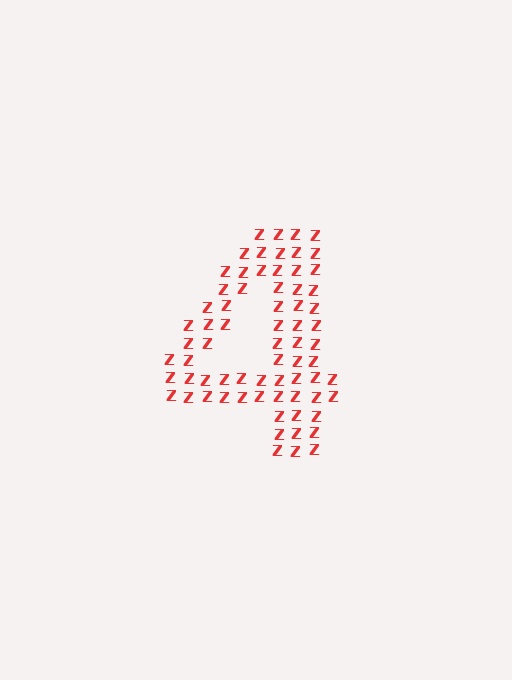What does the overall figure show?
The overall figure shows the digit 4.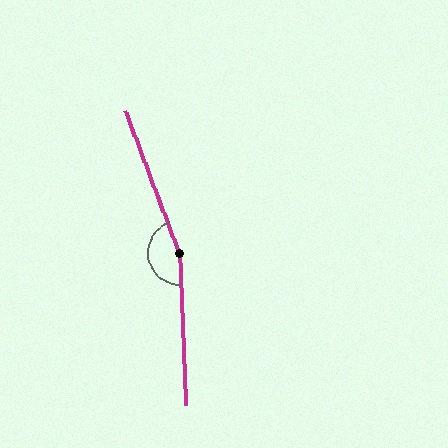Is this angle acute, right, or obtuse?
It is obtuse.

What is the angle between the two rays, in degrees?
Approximately 161 degrees.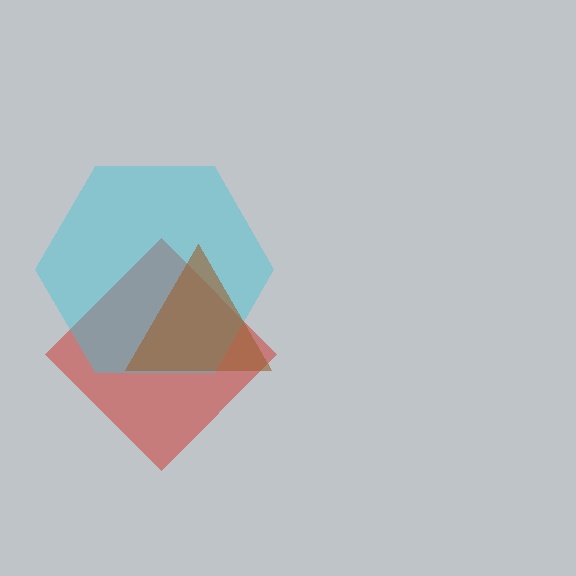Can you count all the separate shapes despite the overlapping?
Yes, there are 3 separate shapes.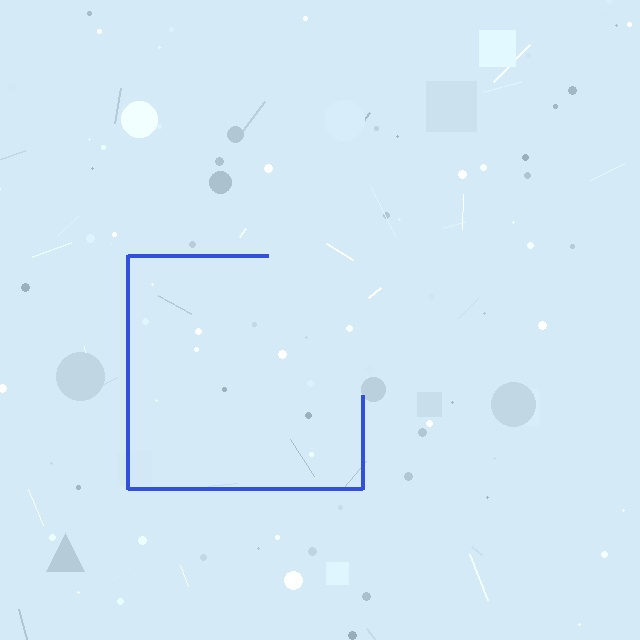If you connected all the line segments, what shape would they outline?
They would outline a square.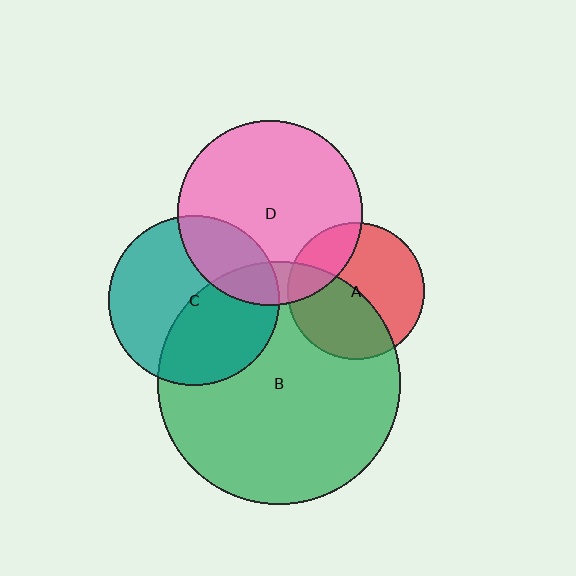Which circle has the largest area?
Circle B (green).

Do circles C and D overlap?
Yes.